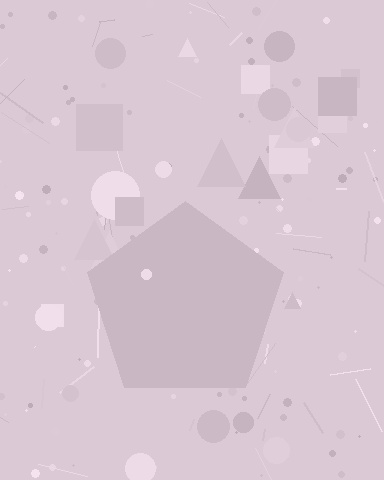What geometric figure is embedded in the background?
A pentagon is embedded in the background.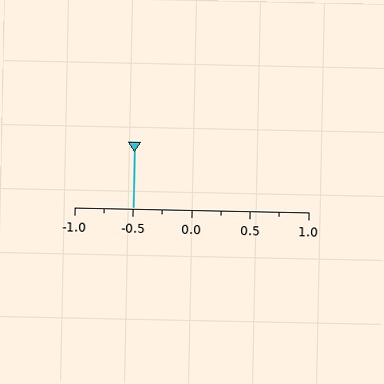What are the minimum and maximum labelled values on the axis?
The axis runs from -1.0 to 1.0.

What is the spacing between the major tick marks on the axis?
The major ticks are spaced 0.5 apart.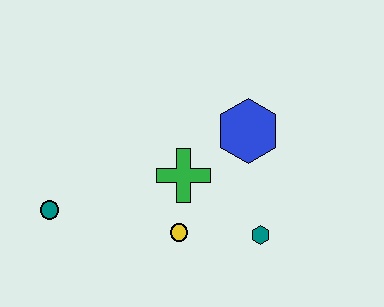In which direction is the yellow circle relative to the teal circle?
The yellow circle is to the right of the teal circle.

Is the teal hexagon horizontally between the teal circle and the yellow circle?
No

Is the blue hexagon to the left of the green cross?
No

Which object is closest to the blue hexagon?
The green cross is closest to the blue hexagon.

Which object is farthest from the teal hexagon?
The teal circle is farthest from the teal hexagon.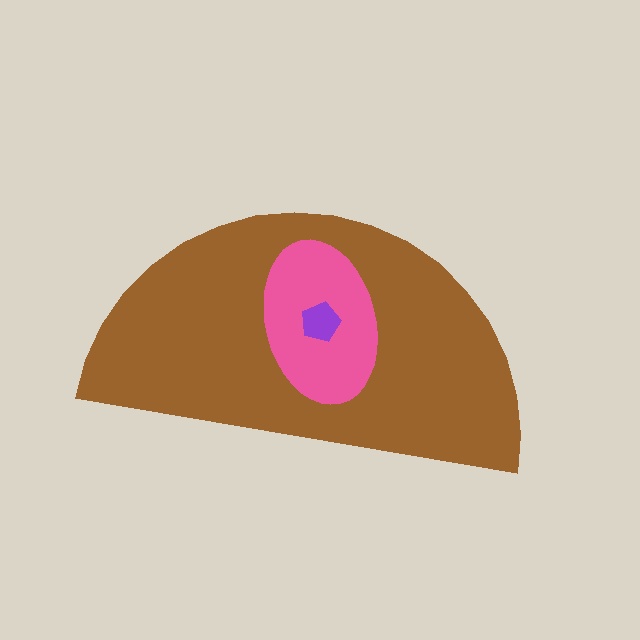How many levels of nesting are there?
3.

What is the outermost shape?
The brown semicircle.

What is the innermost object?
The purple pentagon.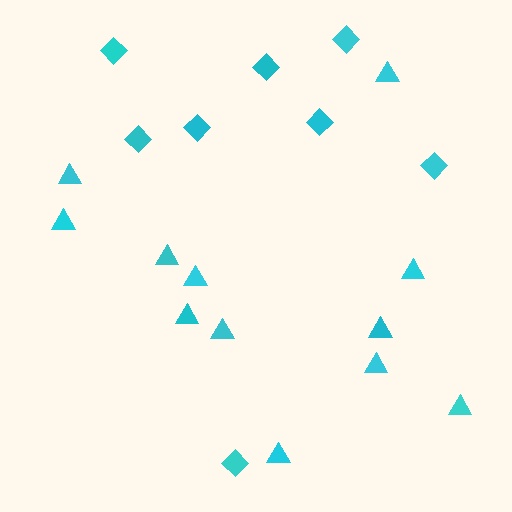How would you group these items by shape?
There are 2 groups: one group of diamonds (8) and one group of triangles (12).